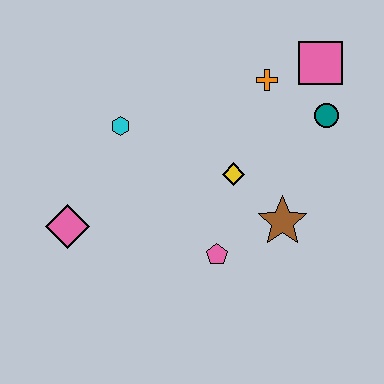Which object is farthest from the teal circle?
The pink diamond is farthest from the teal circle.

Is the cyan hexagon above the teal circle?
No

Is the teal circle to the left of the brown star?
No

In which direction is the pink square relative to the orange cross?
The pink square is to the right of the orange cross.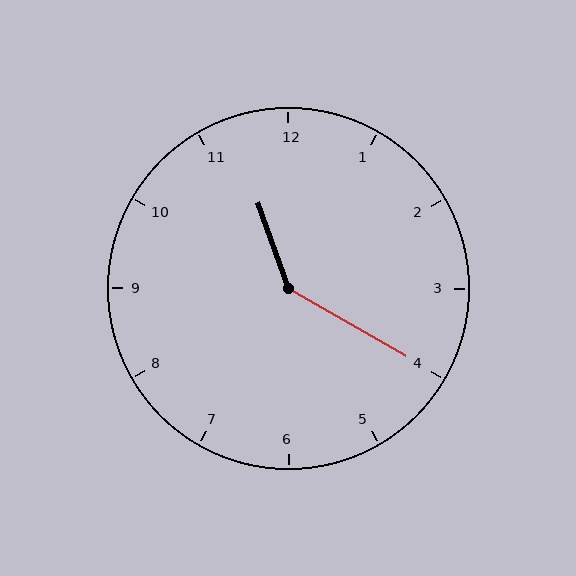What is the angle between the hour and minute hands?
Approximately 140 degrees.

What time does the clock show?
11:20.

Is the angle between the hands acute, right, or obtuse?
It is obtuse.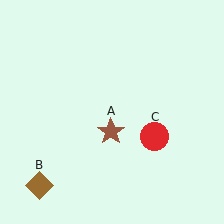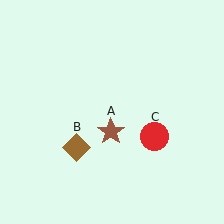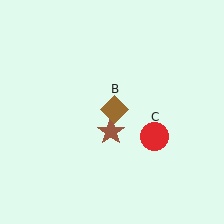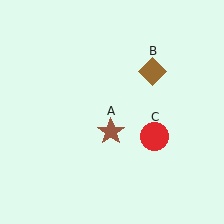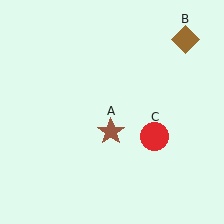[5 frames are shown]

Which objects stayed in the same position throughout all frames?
Brown star (object A) and red circle (object C) remained stationary.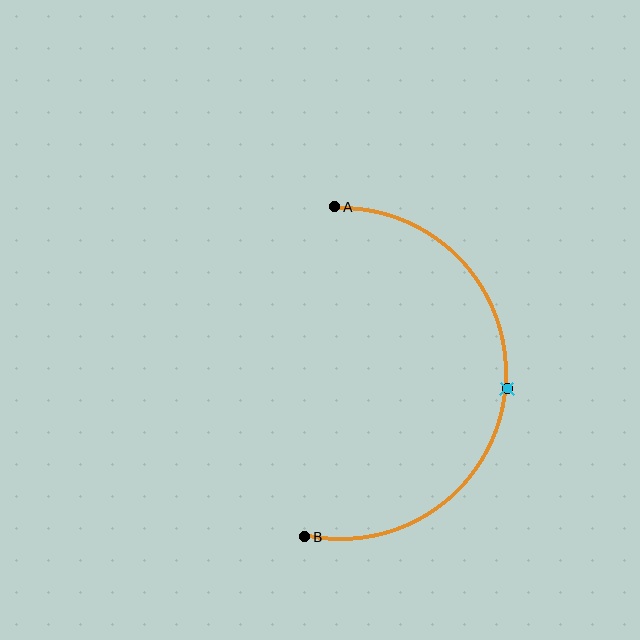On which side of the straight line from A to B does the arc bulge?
The arc bulges to the right of the straight line connecting A and B.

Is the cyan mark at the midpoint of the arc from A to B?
Yes. The cyan mark lies on the arc at equal arc-length from both A and B — it is the arc midpoint.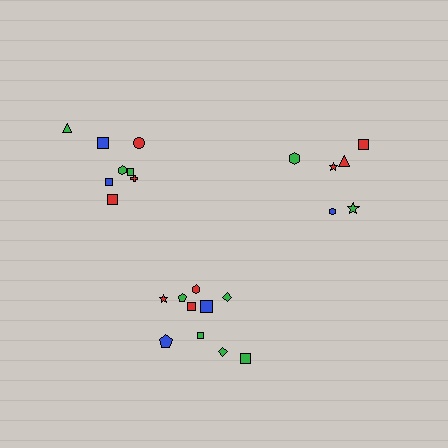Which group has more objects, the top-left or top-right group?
The top-left group.